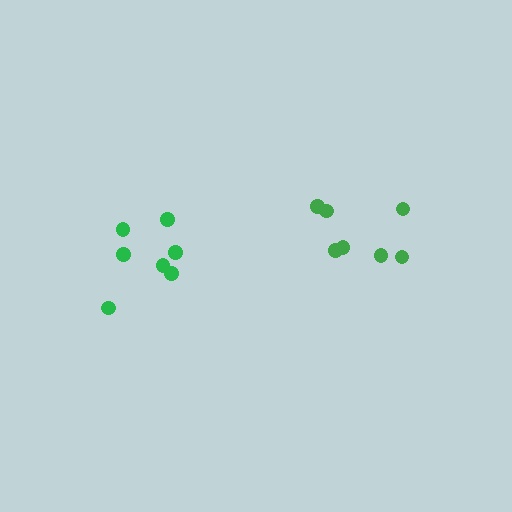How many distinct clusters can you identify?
There are 2 distinct clusters.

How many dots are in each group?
Group 1: 7 dots, Group 2: 7 dots (14 total).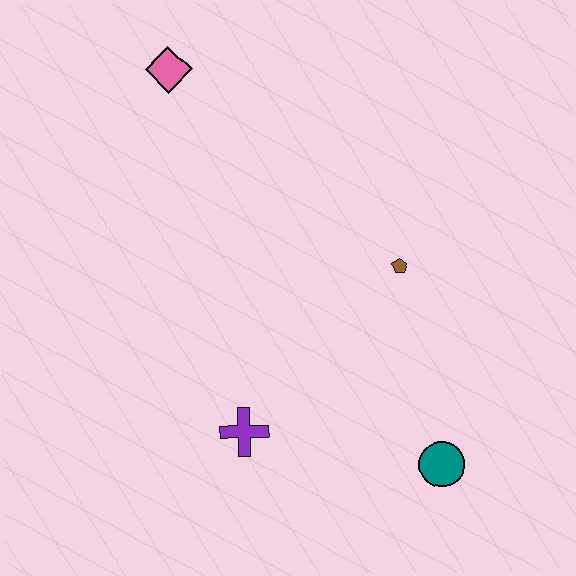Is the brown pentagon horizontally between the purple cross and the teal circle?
Yes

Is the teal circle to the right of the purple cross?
Yes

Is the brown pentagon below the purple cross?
No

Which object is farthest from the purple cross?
The pink diamond is farthest from the purple cross.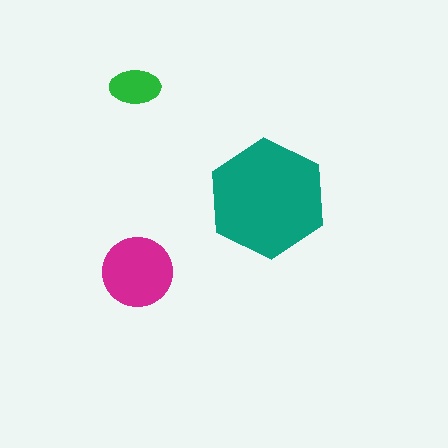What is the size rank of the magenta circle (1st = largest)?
2nd.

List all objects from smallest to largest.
The green ellipse, the magenta circle, the teal hexagon.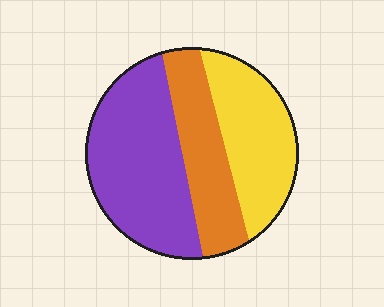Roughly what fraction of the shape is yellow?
Yellow takes up between a quarter and a half of the shape.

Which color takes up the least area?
Orange, at roughly 25%.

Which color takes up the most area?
Purple, at roughly 45%.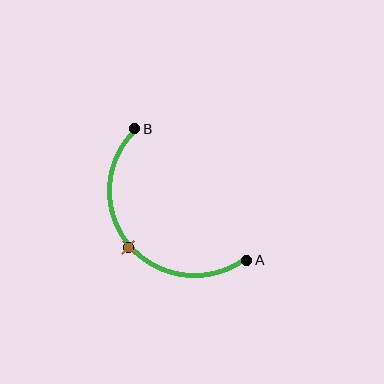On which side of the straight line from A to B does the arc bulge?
The arc bulges below and to the left of the straight line connecting A and B.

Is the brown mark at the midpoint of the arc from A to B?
Yes. The brown mark lies on the arc at equal arc-length from both A and B — it is the arc midpoint.